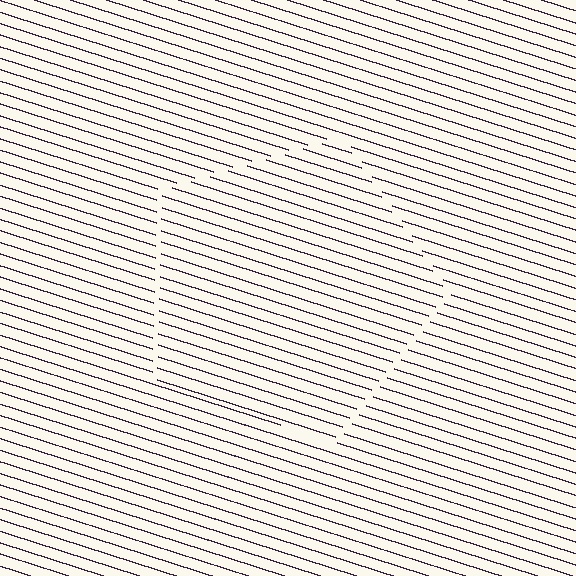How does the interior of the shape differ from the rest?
The interior of the shape contains the same grating, shifted by half a period — the contour is defined by the phase discontinuity where line-ends from the inner and outer gratings abut.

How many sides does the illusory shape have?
5 sides — the line-ends trace a pentagon.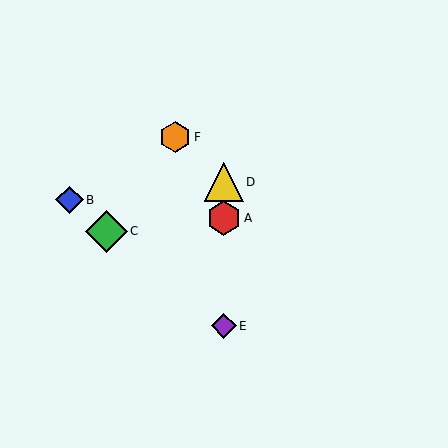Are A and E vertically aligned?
Yes, both are at x≈224.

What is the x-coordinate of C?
Object C is at x≈106.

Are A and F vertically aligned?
No, A is at x≈224 and F is at x≈175.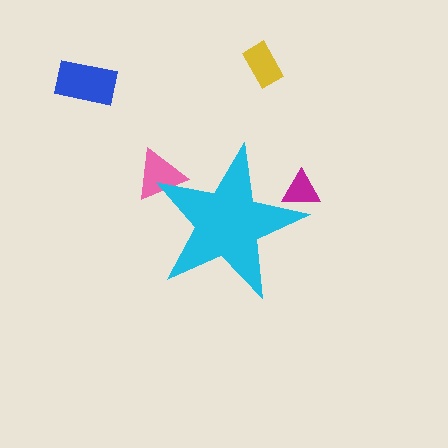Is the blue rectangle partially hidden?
No, the blue rectangle is fully visible.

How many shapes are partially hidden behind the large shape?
2 shapes are partially hidden.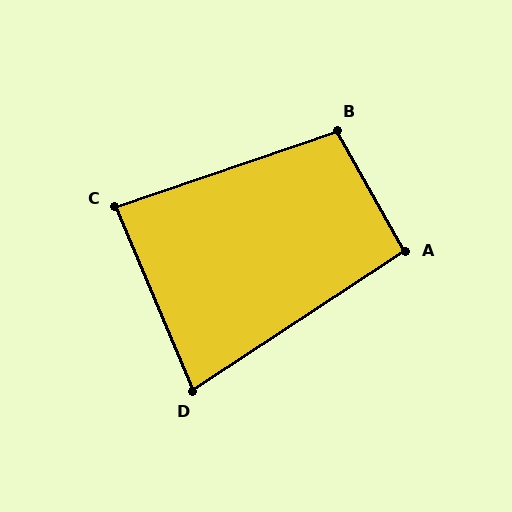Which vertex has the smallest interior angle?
D, at approximately 80 degrees.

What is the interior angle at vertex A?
Approximately 94 degrees (approximately right).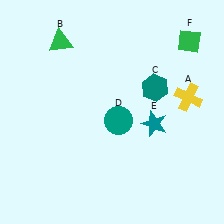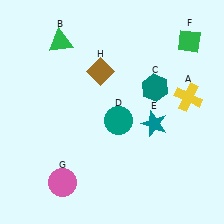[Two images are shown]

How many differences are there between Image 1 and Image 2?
There are 2 differences between the two images.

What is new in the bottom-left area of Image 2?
A pink circle (G) was added in the bottom-left area of Image 2.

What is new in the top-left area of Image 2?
A brown diamond (H) was added in the top-left area of Image 2.